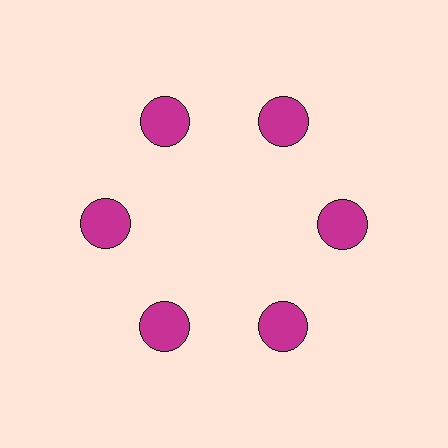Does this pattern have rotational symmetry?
Yes, this pattern has 6-fold rotational symmetry. It looks the same after rotating 60 degrees around the center.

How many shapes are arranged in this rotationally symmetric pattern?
There are 6 shapes, arranged in 6 groups of 1.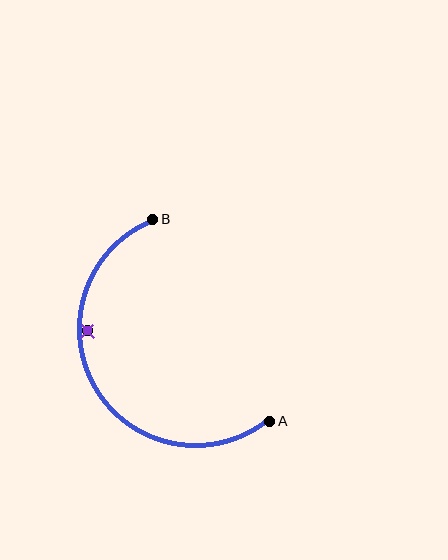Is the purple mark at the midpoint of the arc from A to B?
No — the purple mark does not lie on the arc at all. It sits slightly inside the curve.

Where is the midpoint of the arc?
The arc midpoint is the point on the curve farthest from the straight line joining A and B. It sits to the left of that line.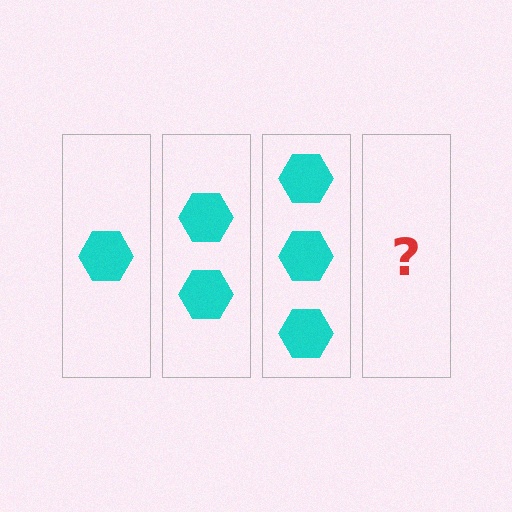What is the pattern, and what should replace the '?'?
The pattern is that each step adds one more hexagon. The '?' should be 4 hexagons.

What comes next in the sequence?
The next element should be 4 hexagons.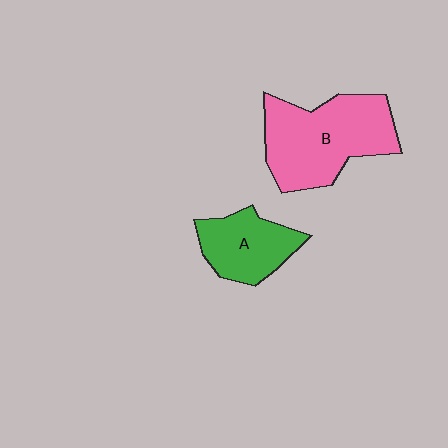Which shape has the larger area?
Shape B (pink).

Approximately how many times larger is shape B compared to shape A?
Approximately 1.7 times.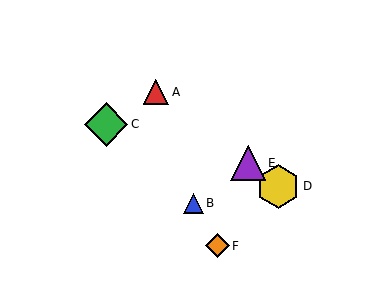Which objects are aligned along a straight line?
Objects A, D, E are aligned along a straight line.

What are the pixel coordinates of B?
Object B is at (193, 203).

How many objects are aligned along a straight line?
3 objects (A, D, E) are aligned along a straight line.